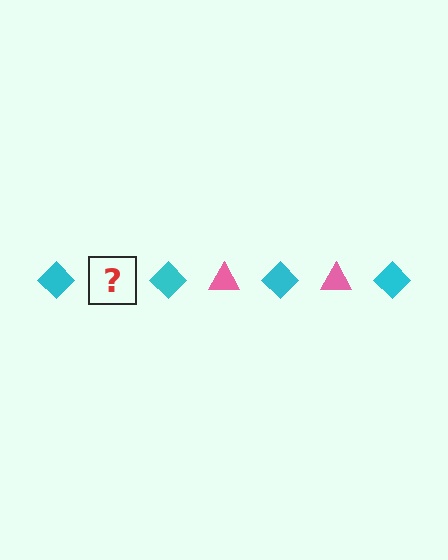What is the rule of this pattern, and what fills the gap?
The rule is that the pattern alternates between cyan diamond and pink triangle. The gap should be filled with a pink triangle.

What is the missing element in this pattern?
The missing element is a pink triangle.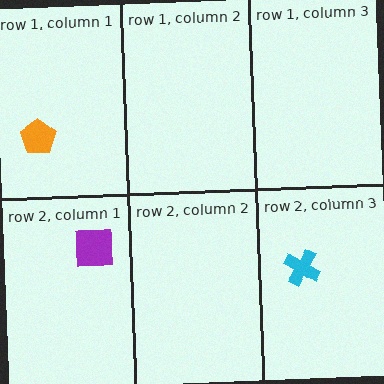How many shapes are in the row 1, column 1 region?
1.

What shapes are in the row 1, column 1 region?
The orange pentagon.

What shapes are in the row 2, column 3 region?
The cyan cross.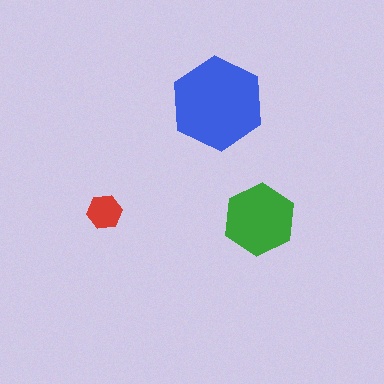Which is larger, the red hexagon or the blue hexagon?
The blue one.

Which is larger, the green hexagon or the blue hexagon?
The blue one.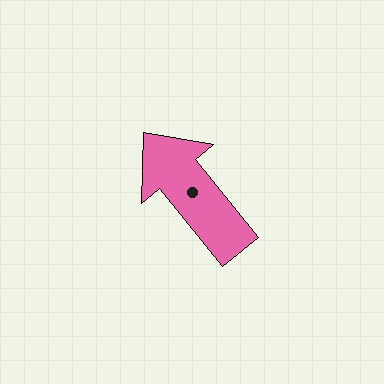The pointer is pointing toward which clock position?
Roughly 11 o'clock.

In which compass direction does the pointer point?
Northwest.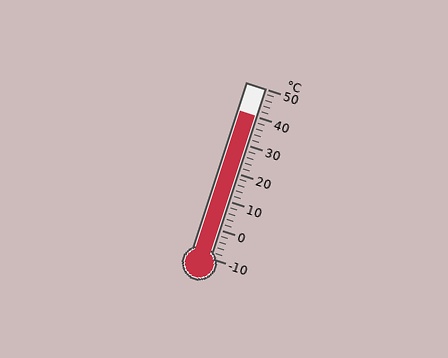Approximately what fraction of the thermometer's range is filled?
The thermometer is filled to approximately 85% of its range.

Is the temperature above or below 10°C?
The temperature is above 10°C.